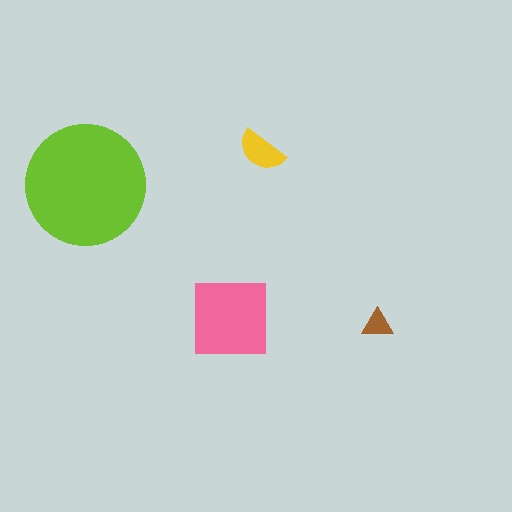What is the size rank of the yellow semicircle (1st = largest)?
3rd.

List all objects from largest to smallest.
The lime circle, the pink square, the yellow semicircle, the brown triangle.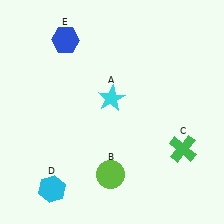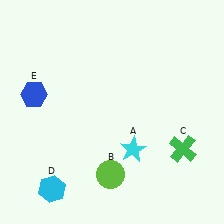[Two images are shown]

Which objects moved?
The objects that moved are: the cyan star (A), the blue hexagon (E).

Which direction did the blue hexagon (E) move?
The blue hexagon (E) moved down.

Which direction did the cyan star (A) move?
The cyan star (A) moved down.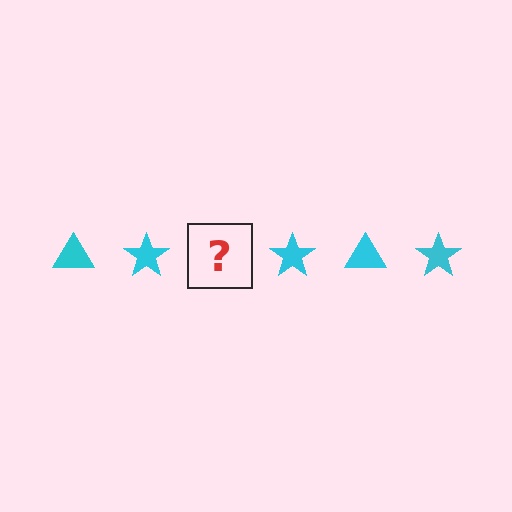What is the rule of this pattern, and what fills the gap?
The rule is that the pattern cycles through triangle, star shapes in cyan. The gap should be filled with a cyan triangle.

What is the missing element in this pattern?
The missing element is a cyan triangle.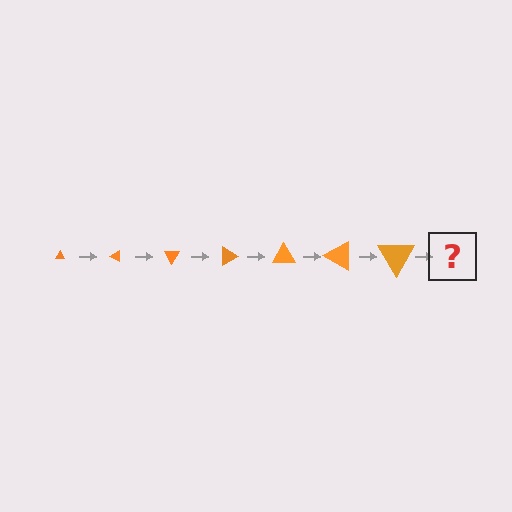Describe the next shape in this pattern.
It should be a triangle, larger than the previous one and rotated 210 degrees from the start.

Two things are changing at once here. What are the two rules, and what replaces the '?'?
The two rules are that the triangle grows larger each step and it rotates 30 degrees each step. The '?' should be a triangle, larger than the previous one and rotated 210 degrees from the start.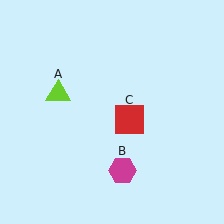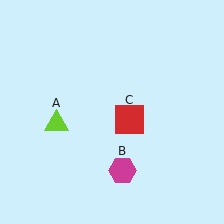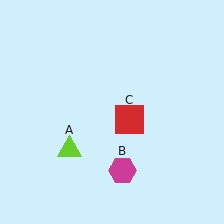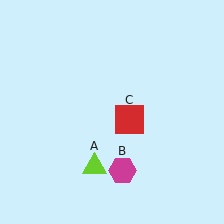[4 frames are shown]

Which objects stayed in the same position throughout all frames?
Magenta hexagon (object B) and red square (object C) remained stationary.